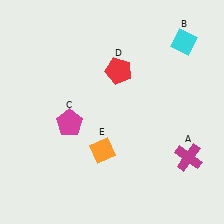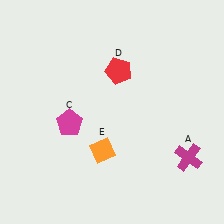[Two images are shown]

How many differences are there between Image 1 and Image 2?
There is 1 difference between the two images.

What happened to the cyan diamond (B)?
The cyan diamond (B) was removed in Image 2. It was in the top-right area of Image 1.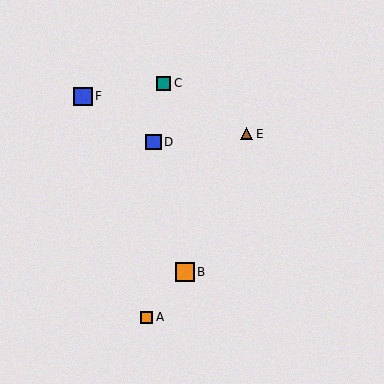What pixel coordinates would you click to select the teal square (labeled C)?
Click at (164, 83) to select the teal square C.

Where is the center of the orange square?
The center of the orange square is at (147, 318).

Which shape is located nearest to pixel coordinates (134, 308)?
The orange square (labeled A) at (147, 318) is nearest to that location.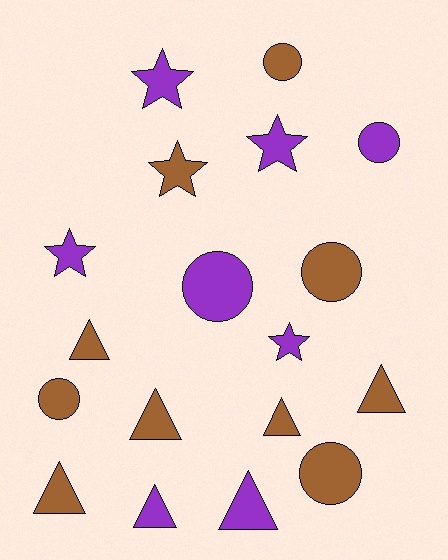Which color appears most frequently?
Brown, with 10 objects.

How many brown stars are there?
There is 1 brown star.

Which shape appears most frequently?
Triangle, with 7 objects.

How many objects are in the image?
There are 18 objects.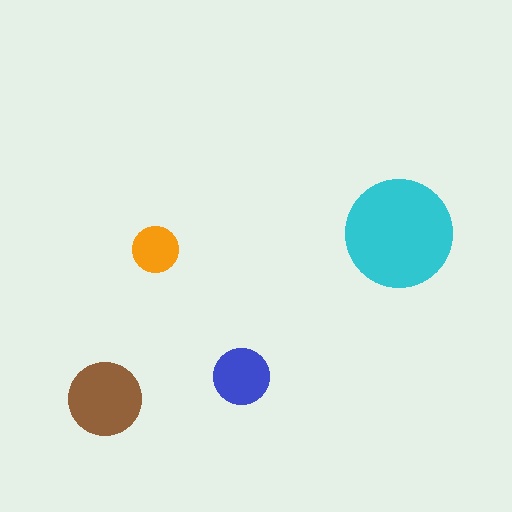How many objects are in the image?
There are 4 objects in the image.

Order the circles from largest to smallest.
the cyan one, the brown one, the blue one, the orange one.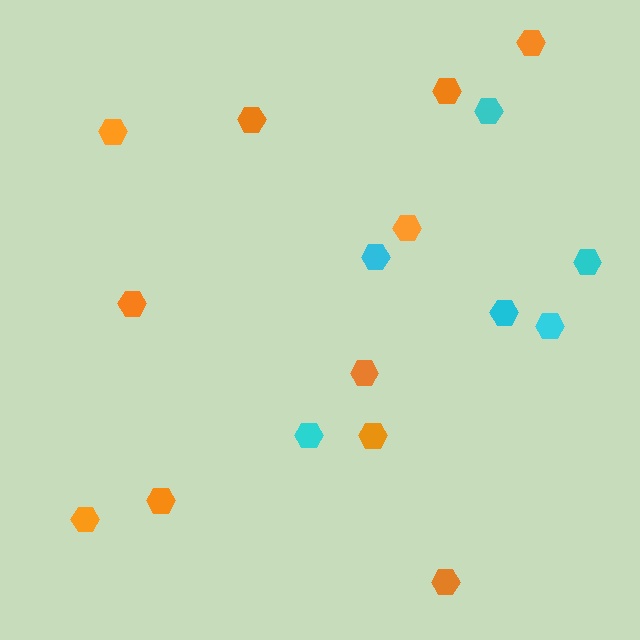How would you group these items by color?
There are 2 groups: one group of cyan hexagons (6) and one group of orange hexagons (11).